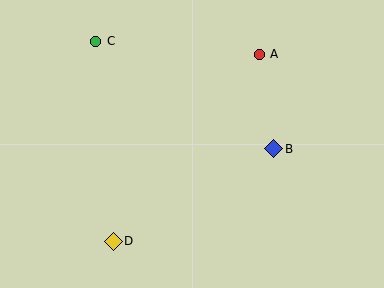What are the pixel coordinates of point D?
Point D is at (113, 241).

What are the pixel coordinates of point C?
Point C is at (96, 41).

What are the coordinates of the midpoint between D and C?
The midpoint between D and C is at (105, 141).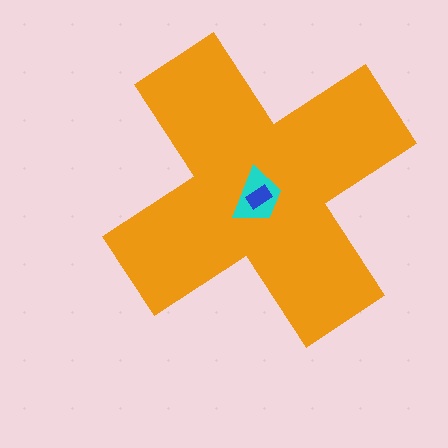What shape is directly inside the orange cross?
The cyan trapezoid.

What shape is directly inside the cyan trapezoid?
The blue rectangle.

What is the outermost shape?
The orange cross.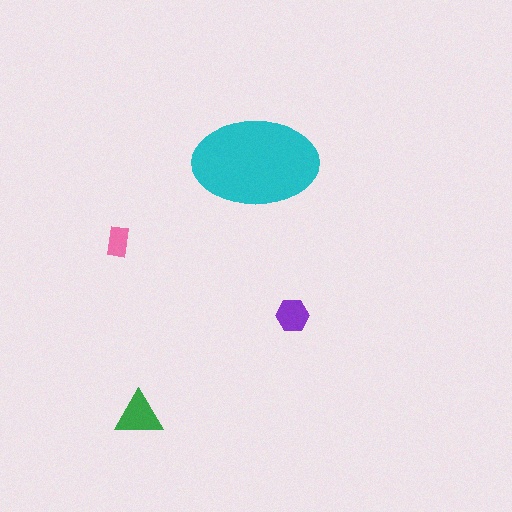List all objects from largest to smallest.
The cyan ellipse, the green triangle, the purple hexagon, the pink rectangle.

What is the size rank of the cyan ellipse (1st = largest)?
1st.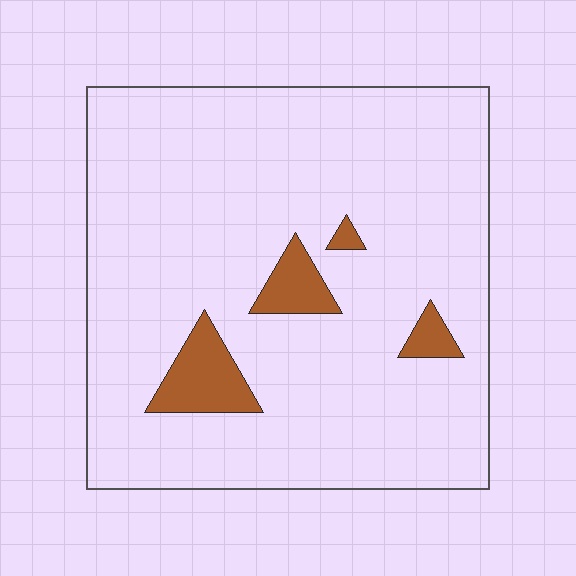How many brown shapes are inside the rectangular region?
4.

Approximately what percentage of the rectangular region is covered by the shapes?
Approximately 10%.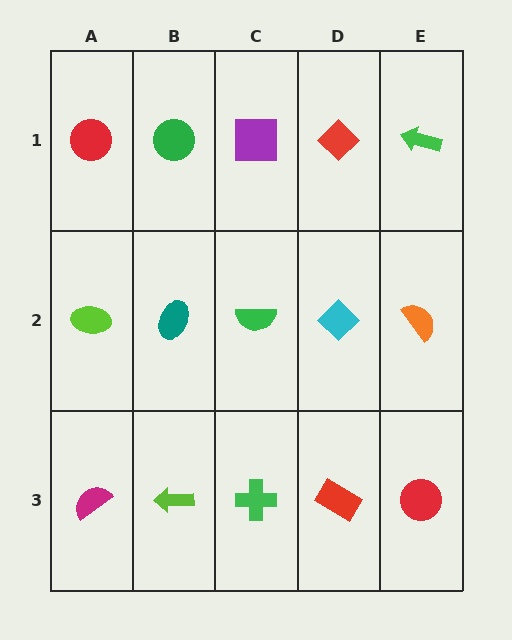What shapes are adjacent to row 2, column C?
A purple square (row 1, column C), a green cross (row 3, column C), a teal ellipse (row 2, column B), a cyan diamond (row 2, column D).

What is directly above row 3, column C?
A green semicircle.